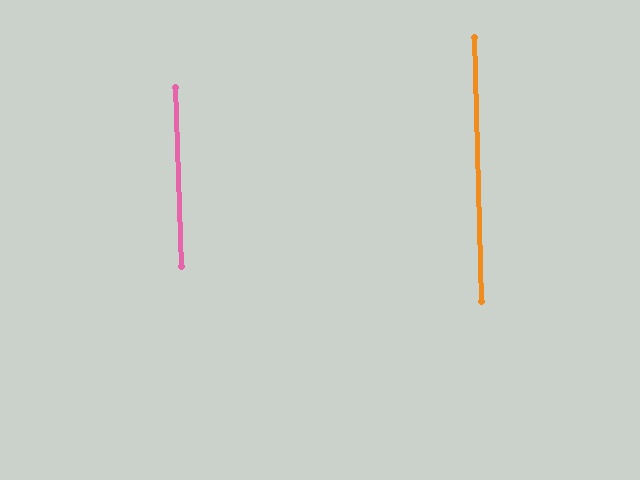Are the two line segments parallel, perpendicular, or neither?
Parallel — their directions differ by only 0.2°.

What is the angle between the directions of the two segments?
Approximately 0 degrees.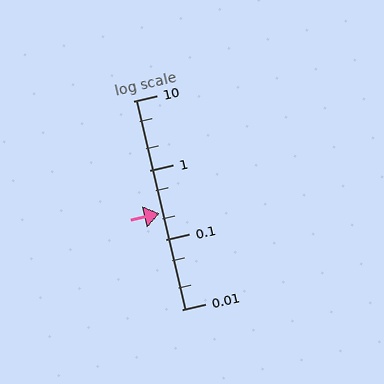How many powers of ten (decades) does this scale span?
The scale spans 3 decades, from 0.01 to 10.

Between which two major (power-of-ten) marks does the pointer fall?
The pointer is between 0.1 and 1.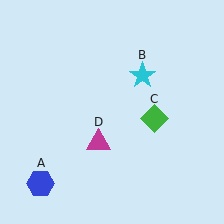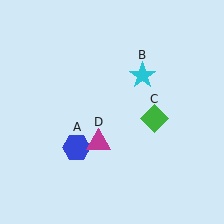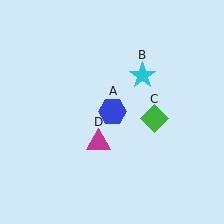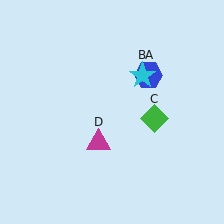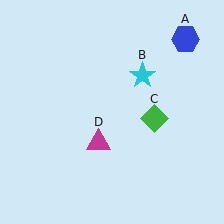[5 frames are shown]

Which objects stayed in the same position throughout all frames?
Cyan star (object B) and green diamond (object C) and magenta triangle (object D) remained stationary.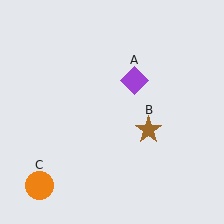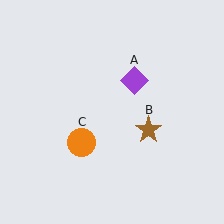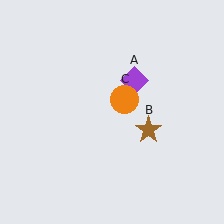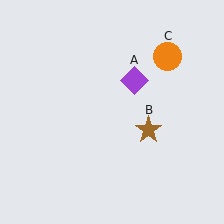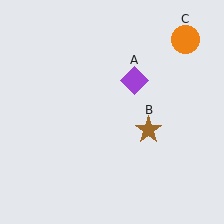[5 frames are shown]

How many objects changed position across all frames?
1 object changed position: orange circle (object C).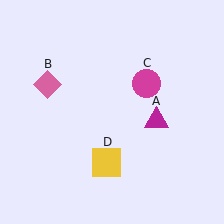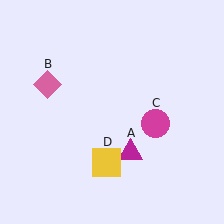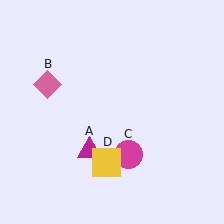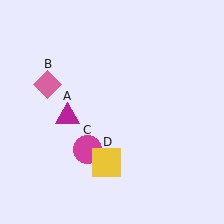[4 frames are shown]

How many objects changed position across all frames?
2 objects changed position: magenta triangle (object A), magenta circle (object C).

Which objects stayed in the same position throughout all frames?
Pink diamond (object B) and yellow square (object D) remained stationary.